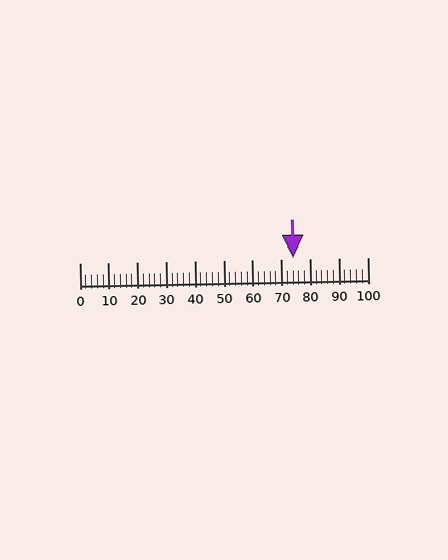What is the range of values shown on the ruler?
The ruler shows values from 0 to 100.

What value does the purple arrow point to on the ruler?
The purple arrow points to approximately 74.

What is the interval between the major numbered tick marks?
The major tick marks are spaced 10 units apart.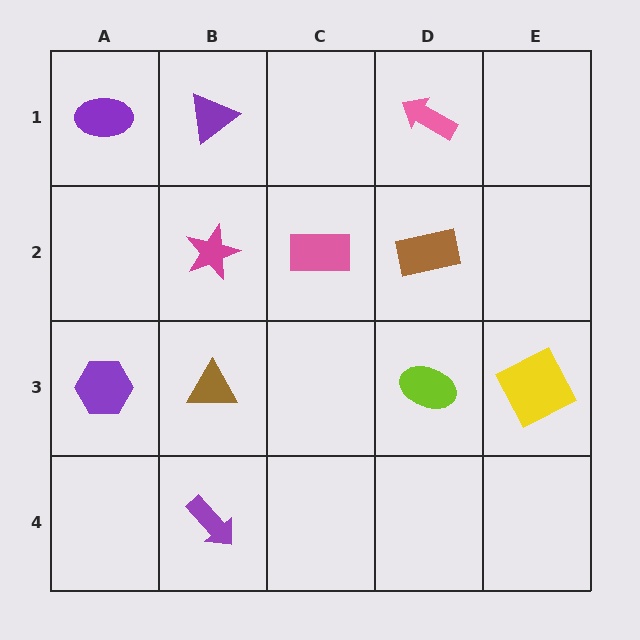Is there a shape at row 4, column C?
No, that cell is empty.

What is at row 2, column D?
A brown rectangle.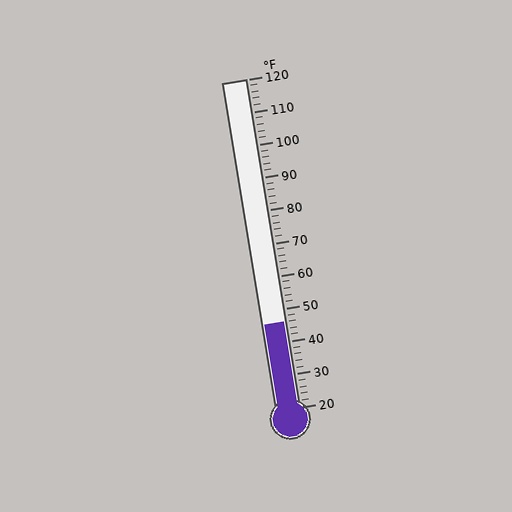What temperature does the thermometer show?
The thermometer shows approximately 46°F.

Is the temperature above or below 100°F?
The temperature is below 100°F.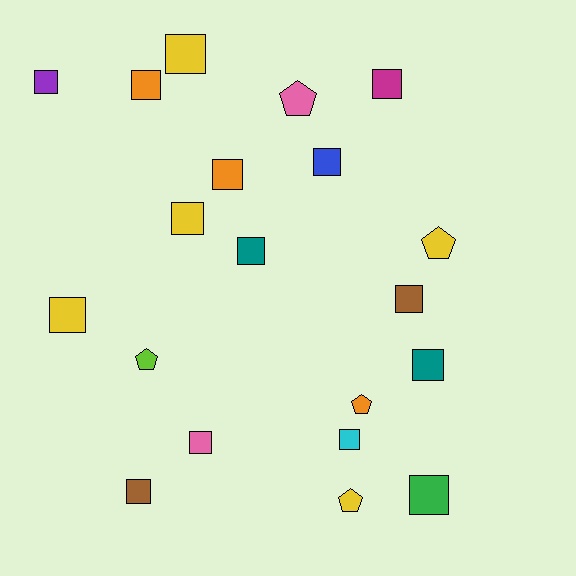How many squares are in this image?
There are 15 squares.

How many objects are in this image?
There are 20 objects.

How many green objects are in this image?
There is 1 green object.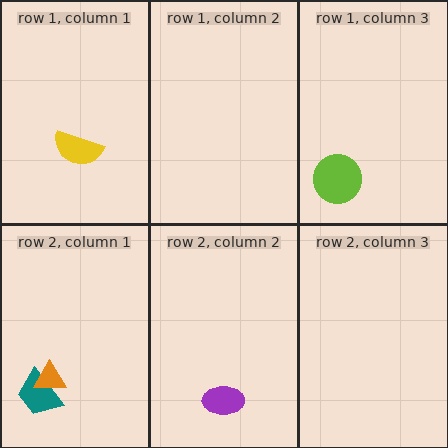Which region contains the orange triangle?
The row 2, column 1 region.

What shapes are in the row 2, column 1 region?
The teal trapezoid, the orange triangle.